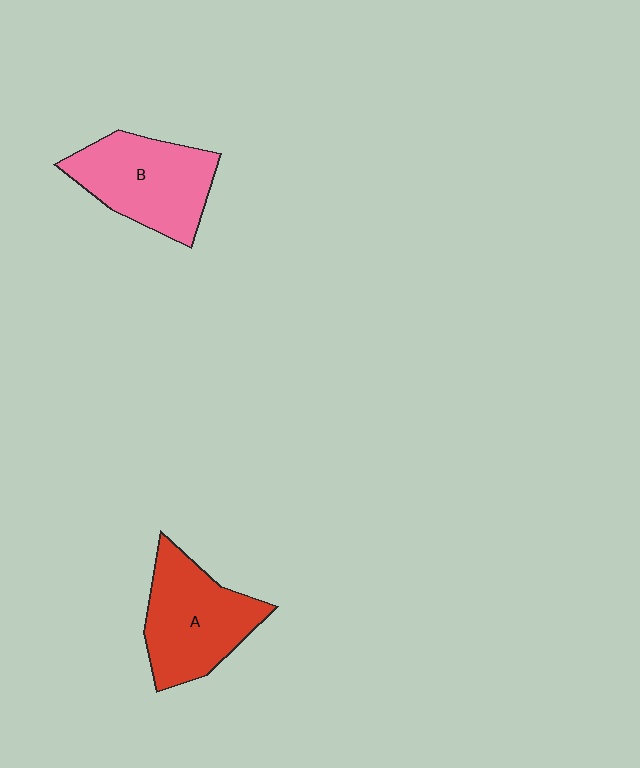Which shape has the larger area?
Shape B (pink).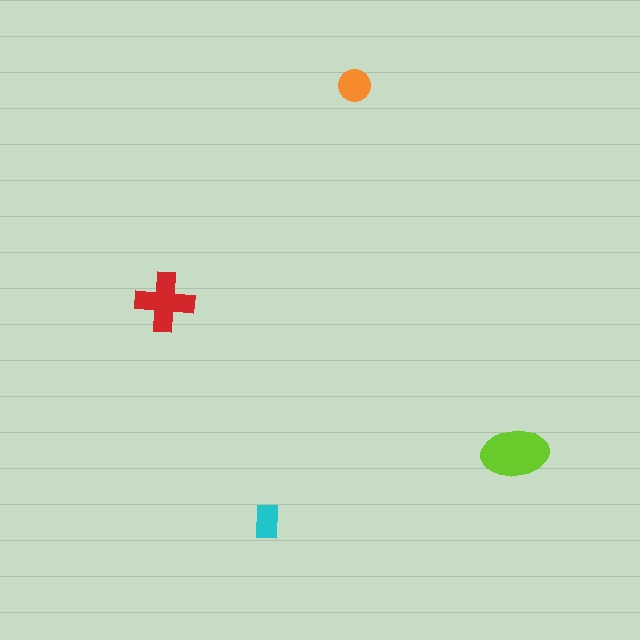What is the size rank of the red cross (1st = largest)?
2nd.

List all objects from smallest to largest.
The cyan rectangle, the orange circle, the red cross, the lime ellipse.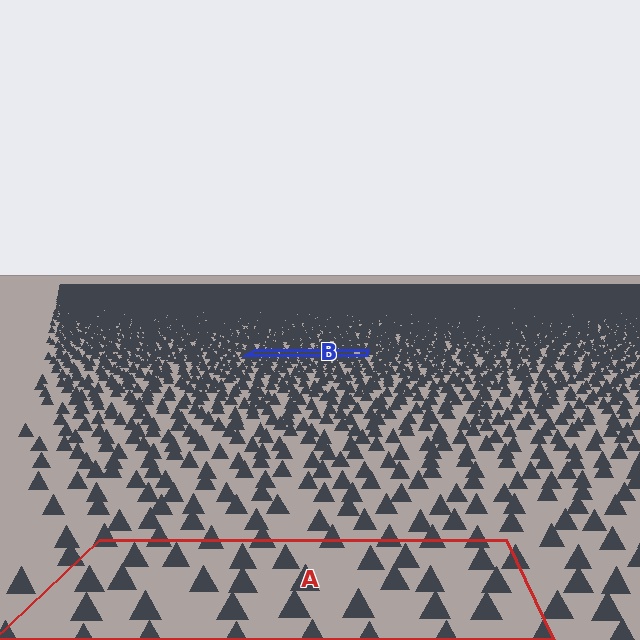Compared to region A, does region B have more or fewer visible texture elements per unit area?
Region B has more texture elements per unit area — they are packed more densely because it is farther away.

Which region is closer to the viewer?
Region A is closer. The texture elements there are larger and more spread out.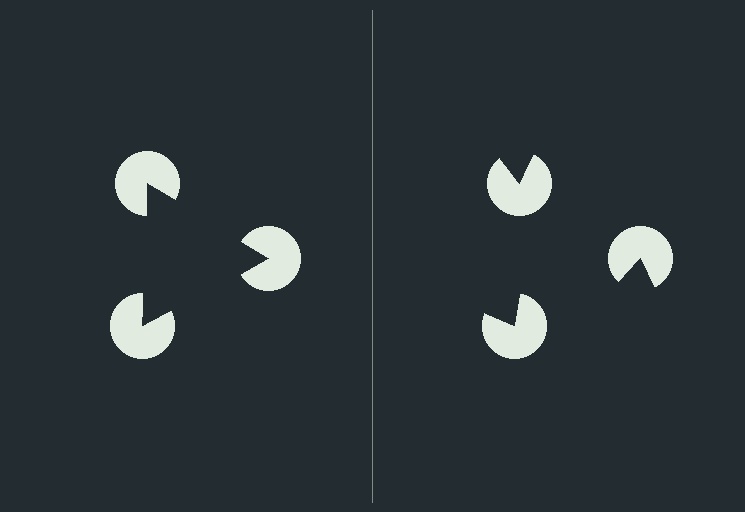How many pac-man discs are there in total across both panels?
6 — 3 on each side.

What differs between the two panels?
The pac-man discs are positioned identically on both sides; only the wedge orientations differ. On the left they align to a triangle; on the right they are misaligned.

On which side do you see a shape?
An illusory triangle appears on the left side. On the right side the wedge cuts are rotated, so no coherent shape forms.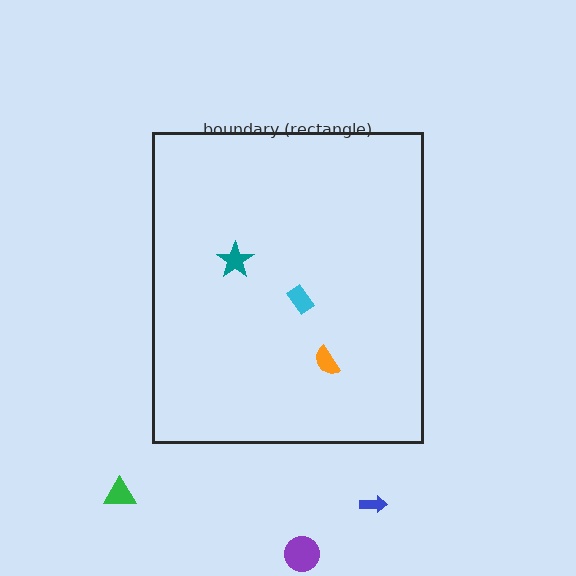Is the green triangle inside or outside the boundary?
Outside.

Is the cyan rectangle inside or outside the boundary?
Inside.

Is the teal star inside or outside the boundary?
Inside.